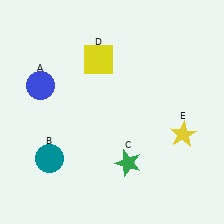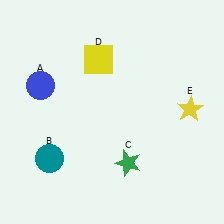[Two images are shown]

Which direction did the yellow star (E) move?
The yellow star (E) moved up.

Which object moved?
The yellow star (E) moved up.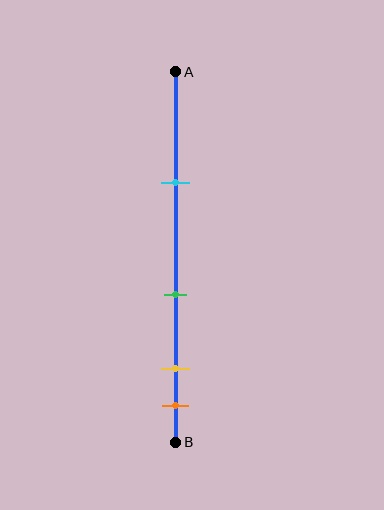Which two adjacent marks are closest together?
The yellow and orange marks are the closest adjacent pair.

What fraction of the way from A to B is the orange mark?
The orange mark is approximately 90% (0.9) of the way from A to B.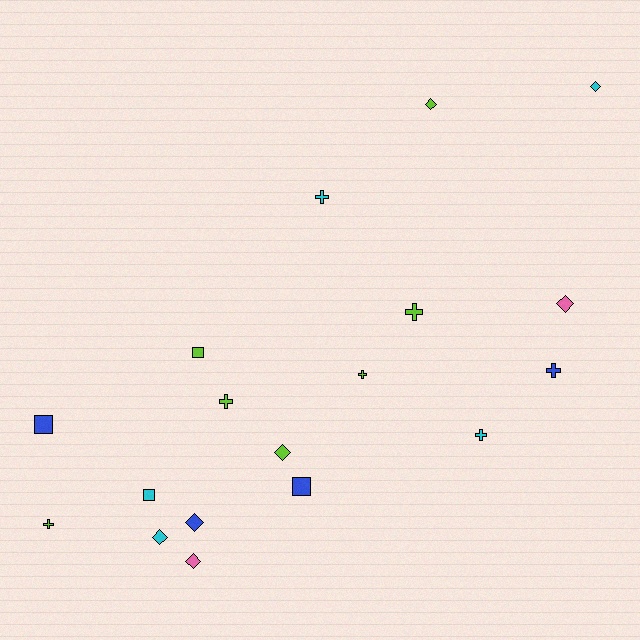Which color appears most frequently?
Lime, with 7 objects.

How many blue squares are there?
There are 2 blue squares.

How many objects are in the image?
There are 18 objects.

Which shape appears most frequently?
Diamond, with 7 objects.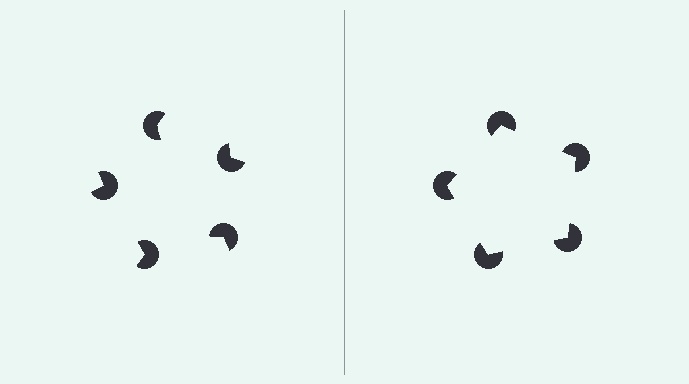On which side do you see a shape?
An illusory pentagon appears on the right side. On the left side the wedge cuts are rotated, so no coherent shape forms.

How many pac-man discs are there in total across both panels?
10 — 5 on each side.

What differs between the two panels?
The pac-man discs are positioned identically on both sides; only the wedge orientations differ. On the right they align to a pentagon; on the left they are misaligned.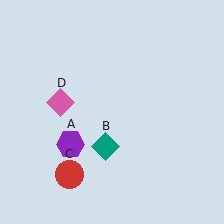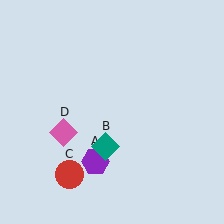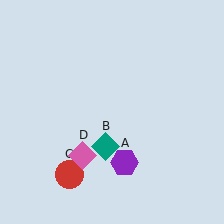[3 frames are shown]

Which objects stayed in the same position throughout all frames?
Teal diamond (object B) and red circle (object C) remained stationary.